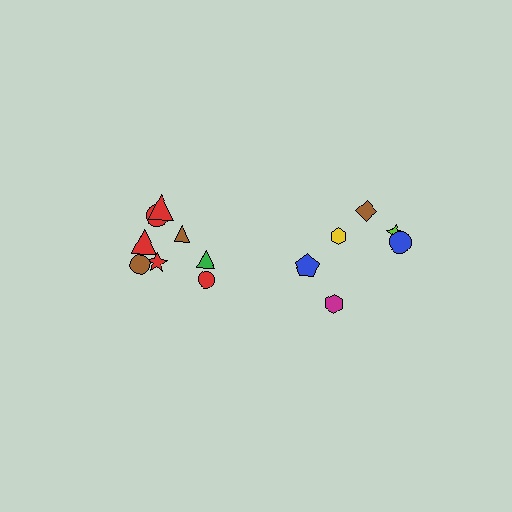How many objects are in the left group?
There are 8 objects.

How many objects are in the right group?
There are 6 objects.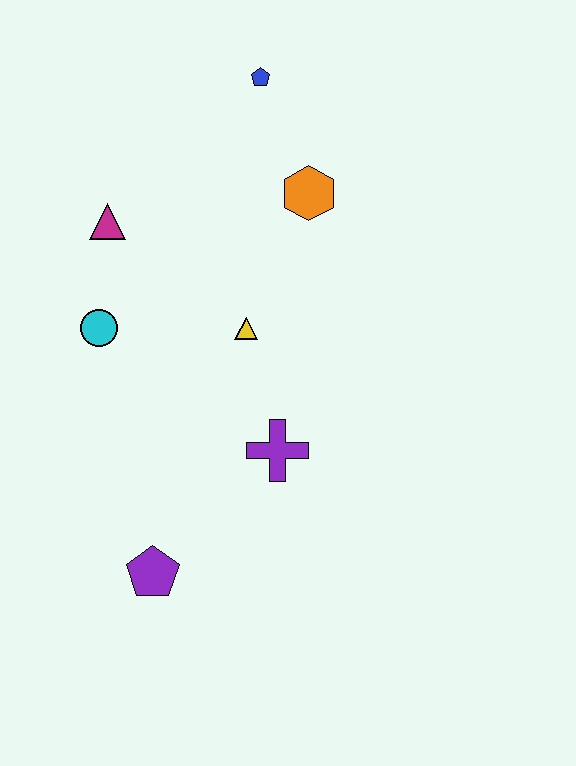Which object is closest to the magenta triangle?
The cyan circle is closest to the magenta triangle.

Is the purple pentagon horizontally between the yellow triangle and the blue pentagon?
No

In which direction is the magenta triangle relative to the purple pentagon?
The magenta triangle is above the purple pentagon.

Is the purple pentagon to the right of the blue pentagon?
No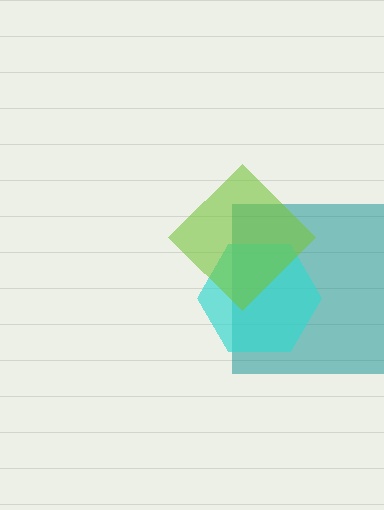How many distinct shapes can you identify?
There are 3 distinct shapes: a teal square, a cyan hexagon, a lime diamond.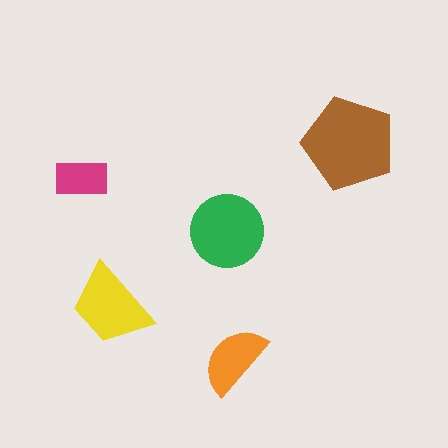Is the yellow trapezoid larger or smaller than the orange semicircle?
Larger.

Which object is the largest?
The brown pentagon.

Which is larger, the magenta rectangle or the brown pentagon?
The brown pentagon.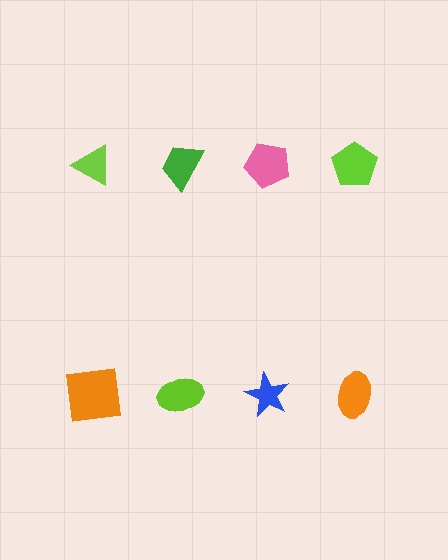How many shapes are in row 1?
4 shapes.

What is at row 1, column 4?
A lime pentagon.